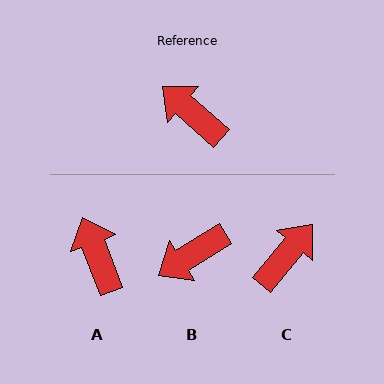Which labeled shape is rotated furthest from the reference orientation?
C, about 88 degrees away.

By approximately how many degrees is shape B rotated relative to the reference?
Approximately 74 degrees counter-clockwise.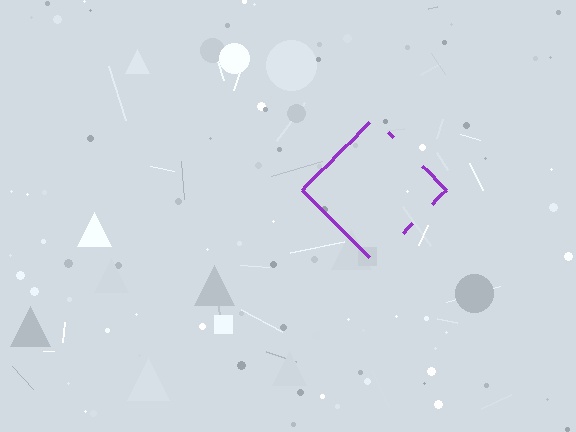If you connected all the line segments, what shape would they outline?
They would outline a diamond.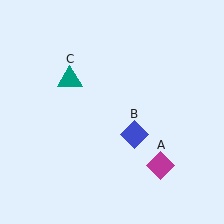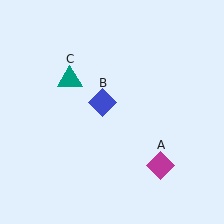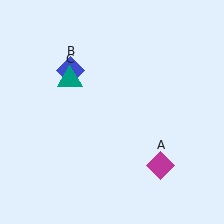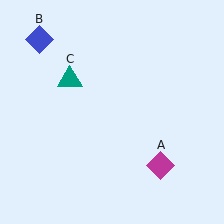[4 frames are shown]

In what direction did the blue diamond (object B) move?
The blue diamond (object B) moved up and to the left.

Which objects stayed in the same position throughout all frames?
Magenta diamond (object A) and teal triangle (object C) remained stationary.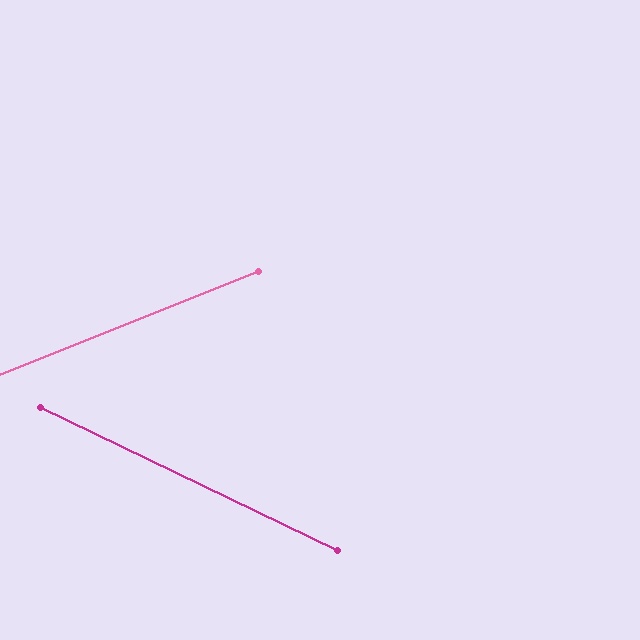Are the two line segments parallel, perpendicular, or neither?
Neither parallel nor perpendicular — they differ by about 47°.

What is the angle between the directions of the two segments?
Approximately 47 degrees.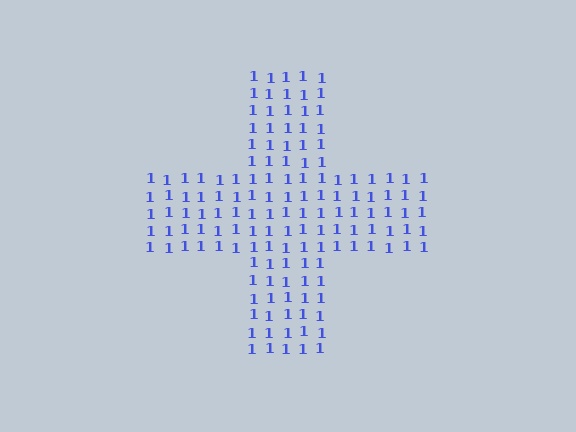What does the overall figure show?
The overall figure shows a cross.